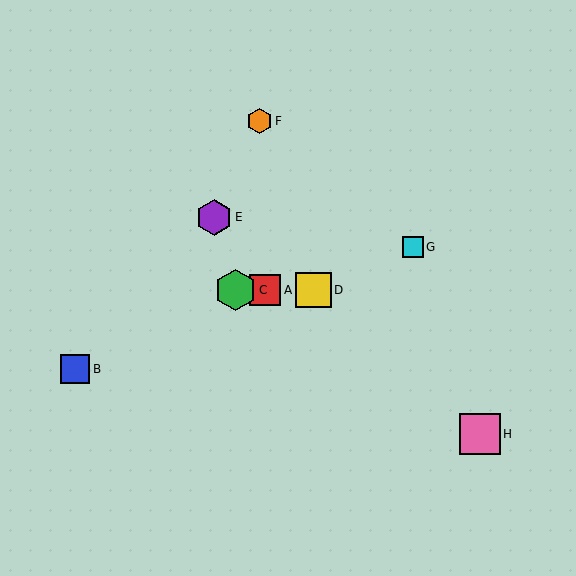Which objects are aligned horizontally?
Objects A, C, D are aligned horizontally.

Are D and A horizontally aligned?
Yes, both are at y≈290.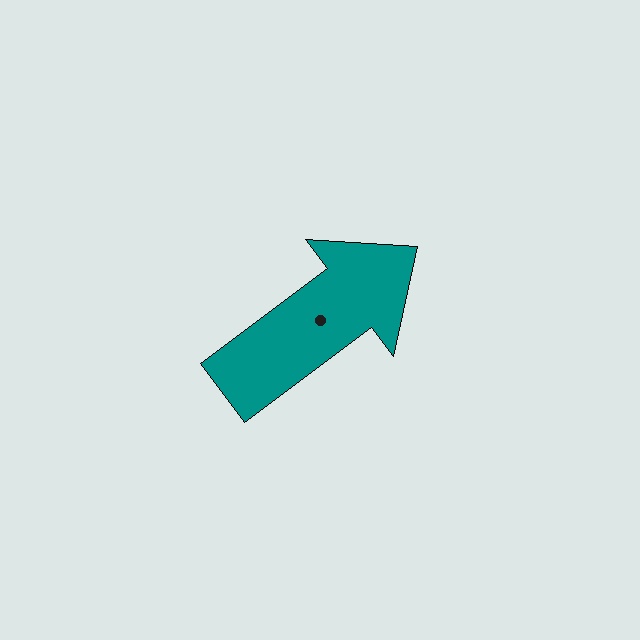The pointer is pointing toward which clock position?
Roughly 2 o'clock.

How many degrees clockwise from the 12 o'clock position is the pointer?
Approximately 53 degrees.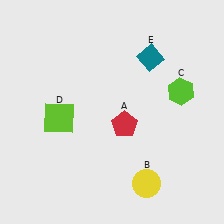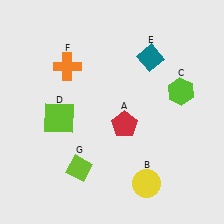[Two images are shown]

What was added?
An orange cross (F), a lime diamond (G) were added in Image 2.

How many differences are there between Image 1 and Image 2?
There are 2 differences between the two images.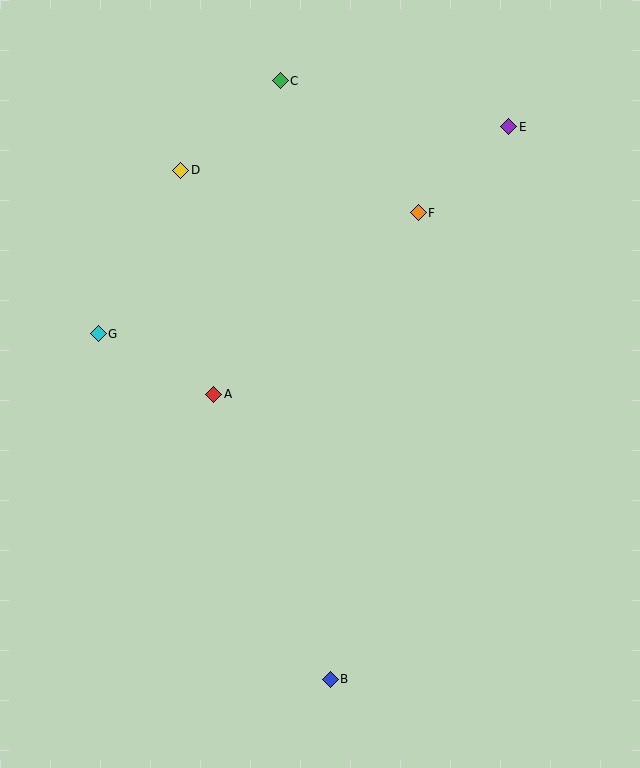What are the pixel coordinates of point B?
Point B is at (330, 679).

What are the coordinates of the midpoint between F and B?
The midpoint between F and B is at (374, 446).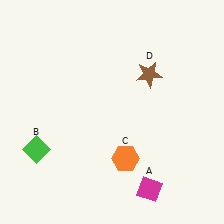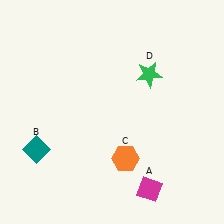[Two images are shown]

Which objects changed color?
B changed from green to teal. D changed from brown to green.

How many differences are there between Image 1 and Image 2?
There are 2 differences between the two images.